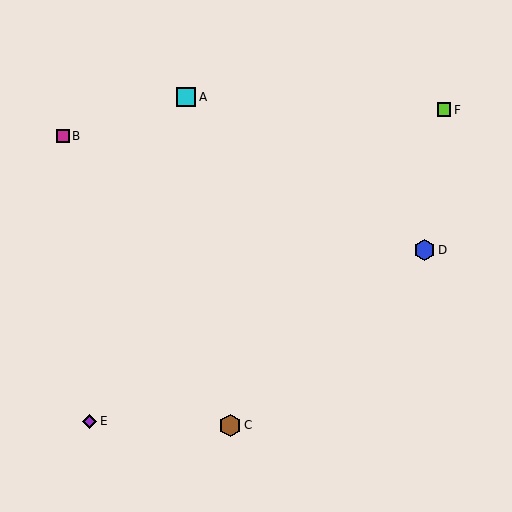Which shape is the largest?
The brown hexagon (labeled C) is the largest.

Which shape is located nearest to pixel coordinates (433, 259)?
The blue hexagon (labeled D) at (425, 250) is nearest to that location.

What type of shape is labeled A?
Shape A is a cyan square.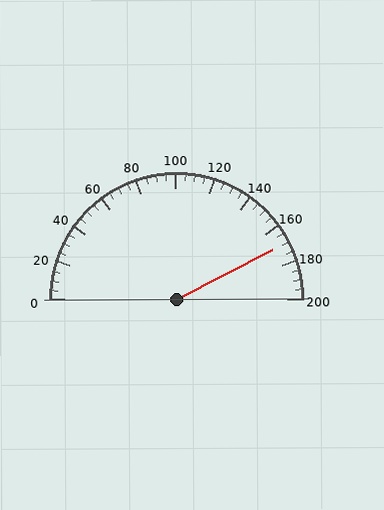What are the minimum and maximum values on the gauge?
The gauge ranges from 0 to 200.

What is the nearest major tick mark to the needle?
The nearest major tick mark is 160.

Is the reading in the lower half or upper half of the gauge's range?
The reading is in the upper half of the range (0 to 200).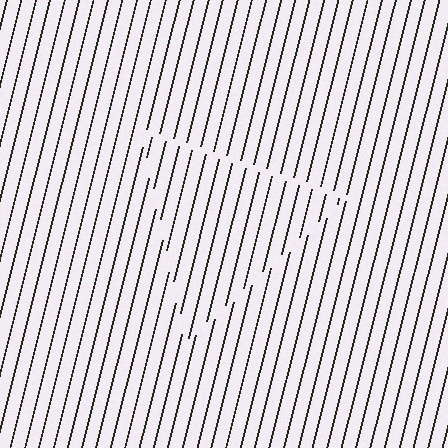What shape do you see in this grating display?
An illusory triangle. The interior of the shape contains the same grating, shifted by half a period — the contour is defined by the phase discontinuity where line-ends from the inner and outer gratings abut.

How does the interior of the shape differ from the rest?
The interior of the shape contains the same grating, shifted by half a period — the contour is defined by the phase discontinuity where line-ends from the inner and outer gratings abut.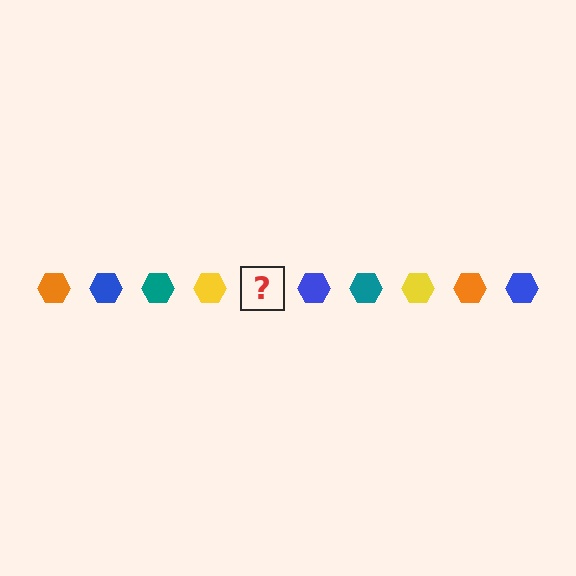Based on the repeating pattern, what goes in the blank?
The blank should be an orange hexagon.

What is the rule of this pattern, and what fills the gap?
The rule is that the pattern cycles through orange, blue, teal, yellow hexagons. The gap should be filled with an orange hexagon.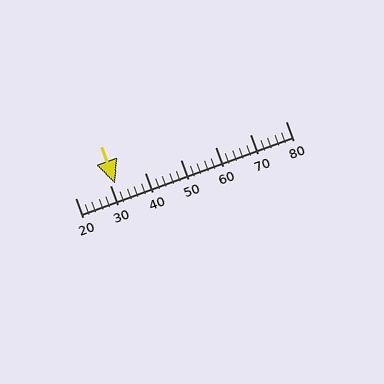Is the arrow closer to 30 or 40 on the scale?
The arrow is closer to 30.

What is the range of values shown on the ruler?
The ruler shows values from 20 to 80.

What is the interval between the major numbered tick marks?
The major tick marks are spaced 10 units apart.